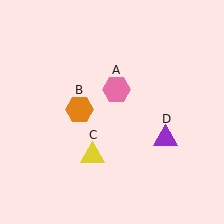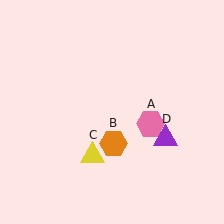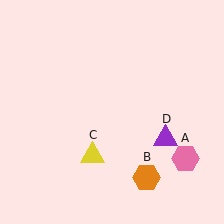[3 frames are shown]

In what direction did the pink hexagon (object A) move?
The pink hexagon (object A) moved down and to the right.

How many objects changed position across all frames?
2 objects changed position: pink hexagon (object A), orange hexagon (object B).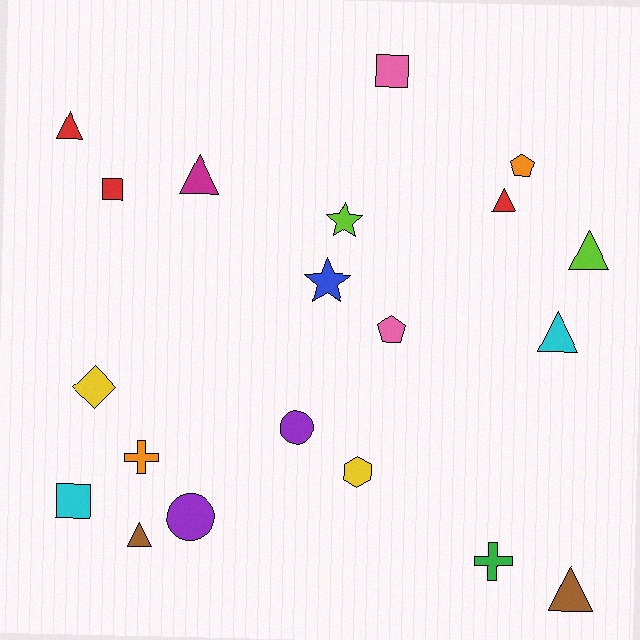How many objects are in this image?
There are 20 objects.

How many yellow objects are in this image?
There are 2 yellow objects.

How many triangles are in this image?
There are 7 triangles.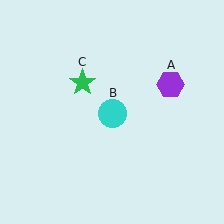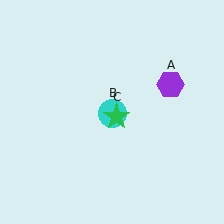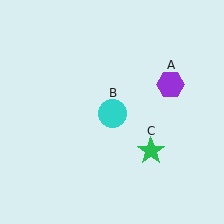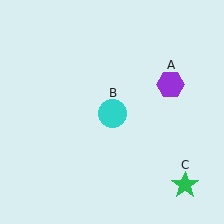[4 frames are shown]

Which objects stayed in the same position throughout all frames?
Purple hexagon (object A) and cyan circle (object B) remained stationary.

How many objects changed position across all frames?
1 object changed position: green star (object C).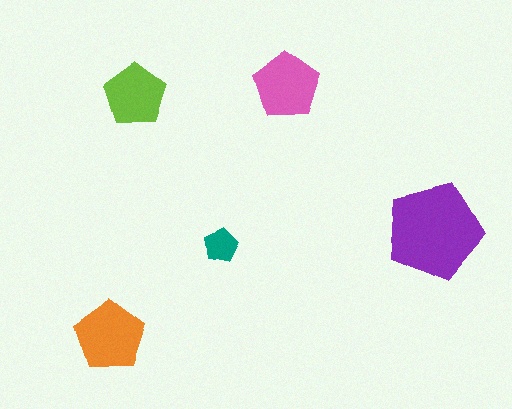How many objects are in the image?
There are 5 objects in the image.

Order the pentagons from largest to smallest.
the purple one, the orange one, the pink one, the lime one, the teal one.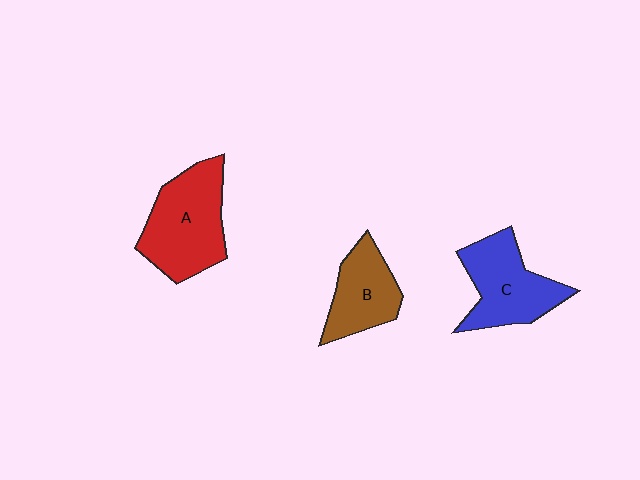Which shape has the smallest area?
Shape B (brown).